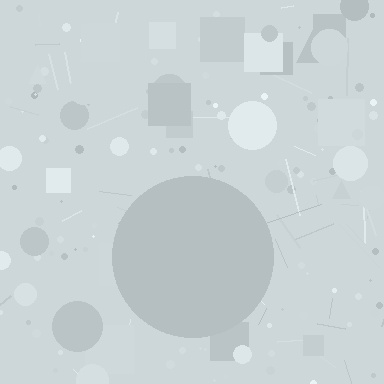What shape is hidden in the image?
A circle is hidden in the image.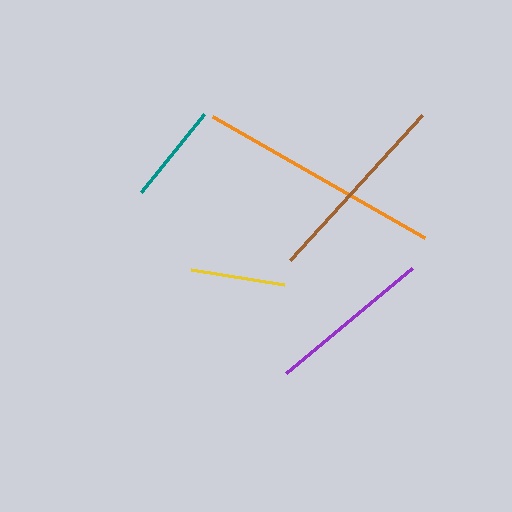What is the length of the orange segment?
The orange segment is approximately 244 pixels long.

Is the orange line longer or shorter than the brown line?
The orange line is longer than the brown line.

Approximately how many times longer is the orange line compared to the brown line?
The orange line is approximately 1.2 times the length of the brown line.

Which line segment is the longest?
The orange line is the longest at approximately 244 pixels.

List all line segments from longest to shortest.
From longest to shortest: orange, brown, purple, teal, yellow.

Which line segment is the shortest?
The yellow line is the shortest at approximately 93 pixels.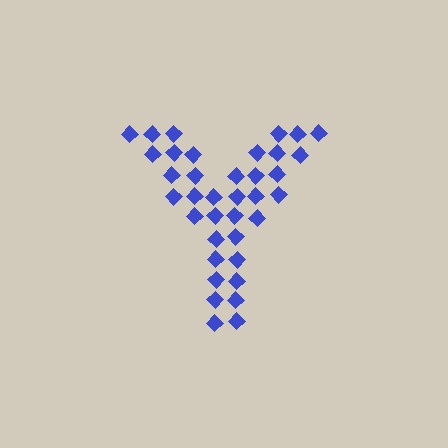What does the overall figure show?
The overall figure shows the letter Y.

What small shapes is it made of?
It is made of small diamonds.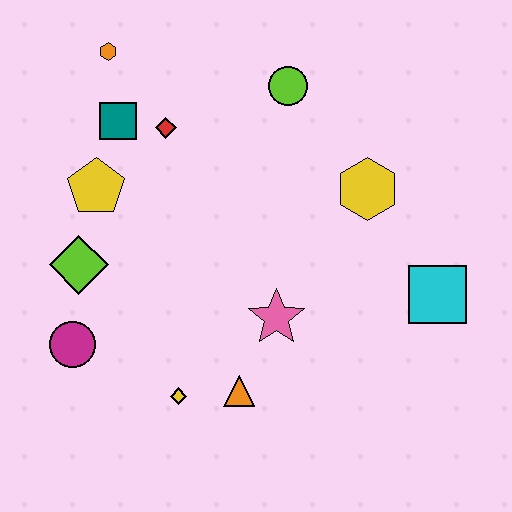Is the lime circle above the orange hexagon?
No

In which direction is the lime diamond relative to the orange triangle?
The lime diamond is to the left of the orange triangle.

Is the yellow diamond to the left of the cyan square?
Yes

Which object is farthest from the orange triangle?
The orange hexagon is farthest from the orange triangle.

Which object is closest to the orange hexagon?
The teal square is closest to the orange hexagon.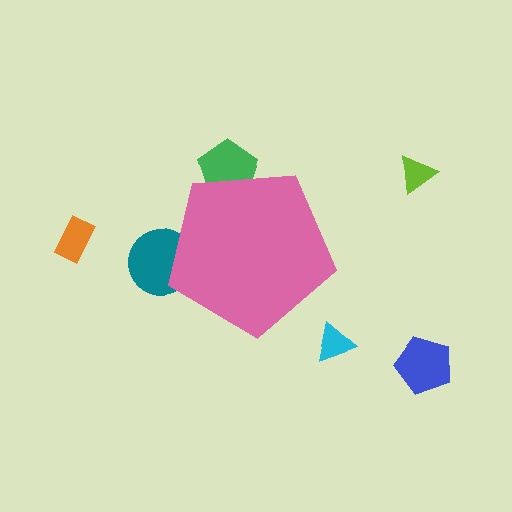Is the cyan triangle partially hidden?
No, the cyan triangle is fully visible.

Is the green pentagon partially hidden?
Yes, the green pentagon is partially hidden behind the pink pentagon.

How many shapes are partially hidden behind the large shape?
2 shapes are partially hidden.